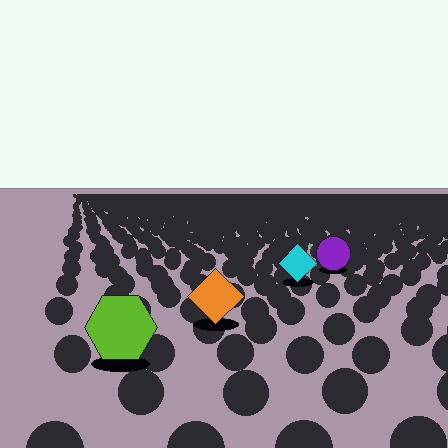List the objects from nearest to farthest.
From nearest to farthest: the lime hexagon, the orange diamond, the cyan diamond, the purple circle.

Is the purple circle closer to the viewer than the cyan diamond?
No. The cyan diamond is closer — you can tell from the texture gradient: the ground texture is coarser near it.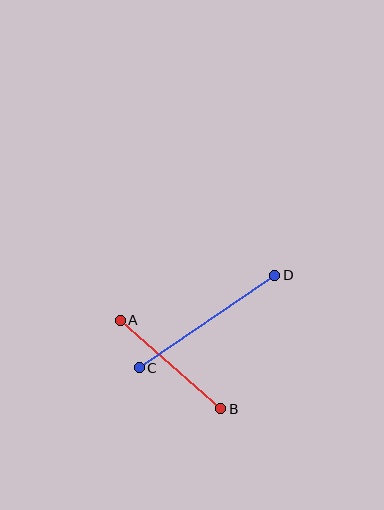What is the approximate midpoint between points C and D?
The midpoint is at approximately (207, 321) pixels.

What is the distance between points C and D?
The distance is approximately 164 pixels.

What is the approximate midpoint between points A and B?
The midpoint is at approximately (171, 365) pixels.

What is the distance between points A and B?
The distance is approximately 134 pixels.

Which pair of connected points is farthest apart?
Points C and D are farthest apart.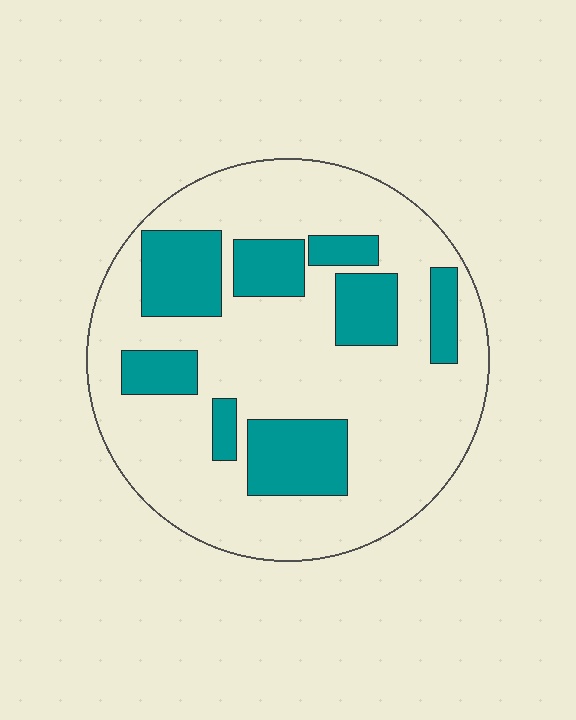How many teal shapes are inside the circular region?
8.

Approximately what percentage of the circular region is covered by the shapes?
Approximately 25%.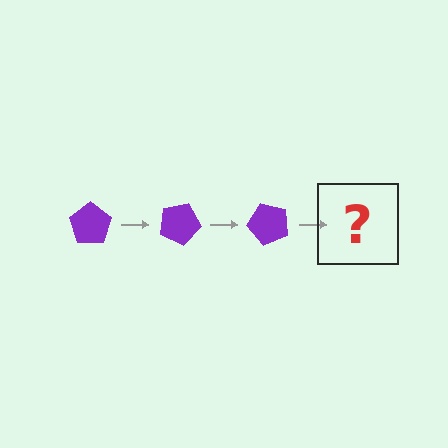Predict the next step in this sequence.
The next step is a purple pentagon rotated 75 degrees.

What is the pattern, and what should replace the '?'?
The pattern is that the pentagon rotates 25 degrees each step. The '?' should be a purple pentagon rotated 75 degrees.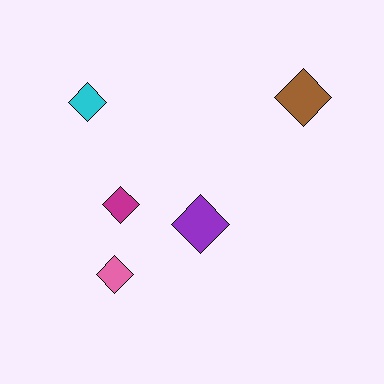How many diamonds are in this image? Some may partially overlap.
There are 5 diamonds.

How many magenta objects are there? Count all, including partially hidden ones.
There is 1 magenta object.